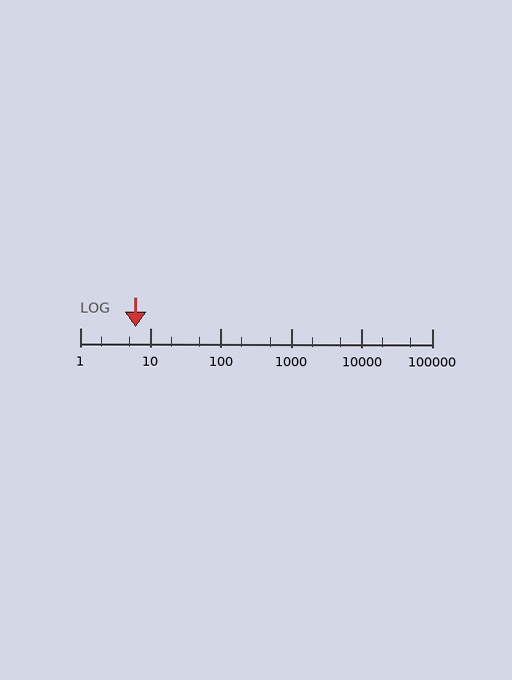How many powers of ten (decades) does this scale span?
The scale spans 5 decades, from 1 to 100000.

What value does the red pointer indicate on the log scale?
The pointer indicates approximately 6.2.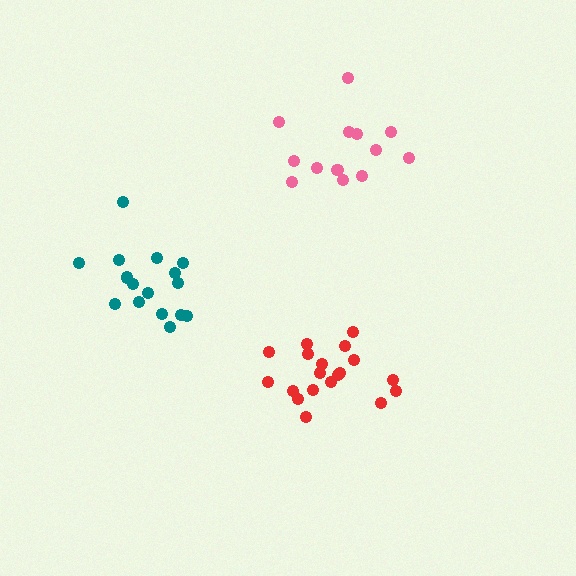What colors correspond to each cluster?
The clusters are colored: red, pink, teal.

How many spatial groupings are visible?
There are 3 spatial groupings.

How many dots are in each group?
Group 1: 19 dots, Group 2: 14 dots, Group 3: 17 dots (50 total).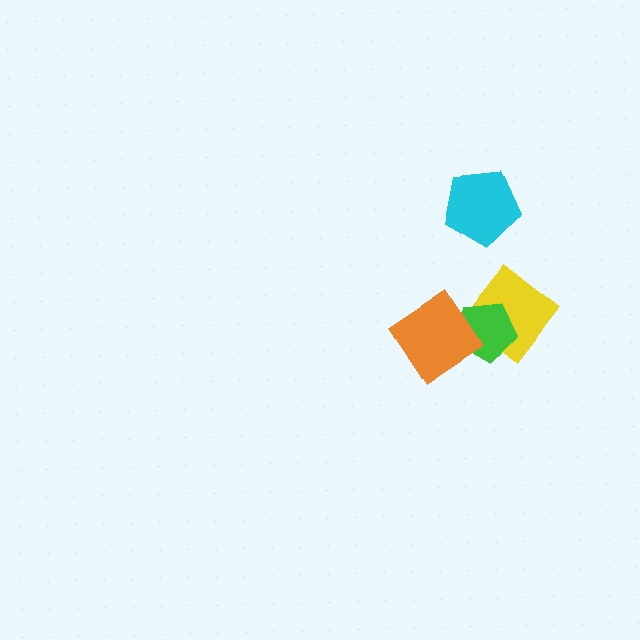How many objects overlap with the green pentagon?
2 objects overlap with the green pentagon.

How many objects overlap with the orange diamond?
1 object overlaps with the orange diamond.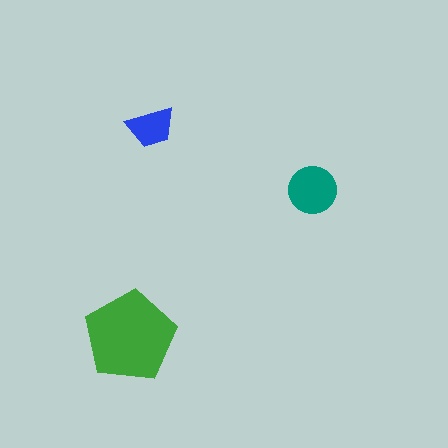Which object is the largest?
The green pentagon.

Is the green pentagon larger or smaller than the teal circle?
Larger.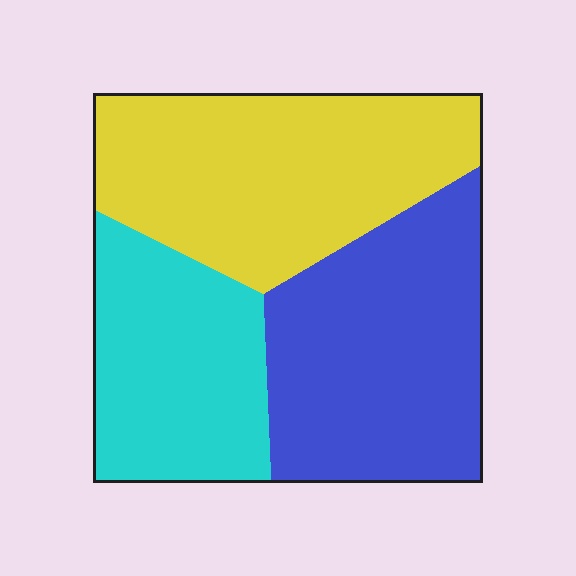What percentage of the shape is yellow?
Yellow takes up between a third and a half of the shape.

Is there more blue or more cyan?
Blue.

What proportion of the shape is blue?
Blue takes up about three eighths (3/8) of the shape.